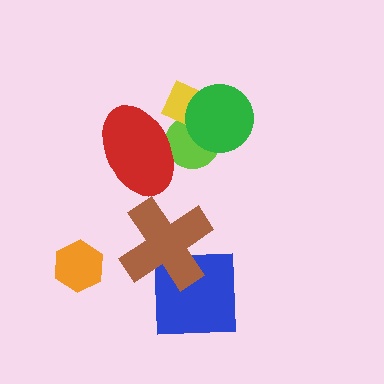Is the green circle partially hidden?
No, no other shape covers it.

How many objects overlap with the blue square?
1 object overlaps with the blue square.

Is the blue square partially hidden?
Yes, it is partially covered by another shape.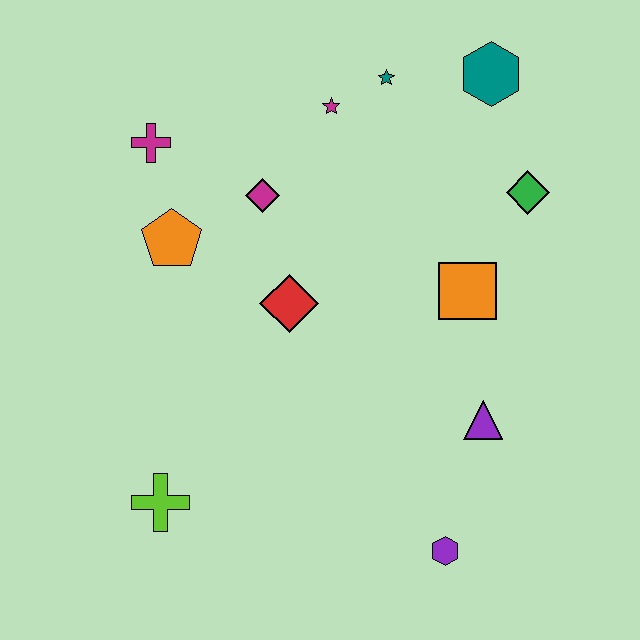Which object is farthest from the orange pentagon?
The purple hexagon is farthest from the orange pentagon.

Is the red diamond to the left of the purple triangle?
Yes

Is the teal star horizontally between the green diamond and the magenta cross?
Yes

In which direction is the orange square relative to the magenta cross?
The orange square is to the right of the magenta cross.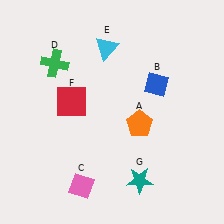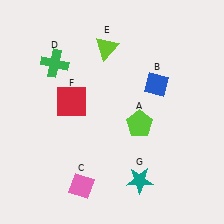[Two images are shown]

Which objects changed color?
A changed from orange to lime. E changed from cyan to lime.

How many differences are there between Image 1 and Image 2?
There are 2 differences between the two images.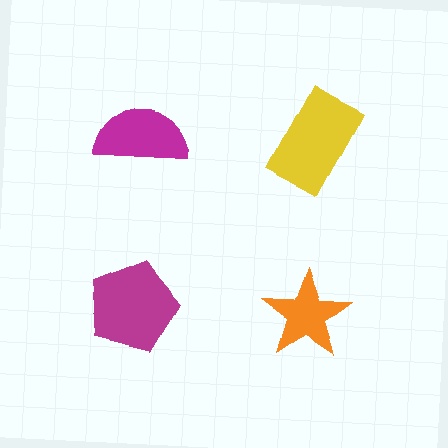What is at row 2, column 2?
An orange star.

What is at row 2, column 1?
A magenta pentagon.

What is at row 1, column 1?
A magenta semicircle.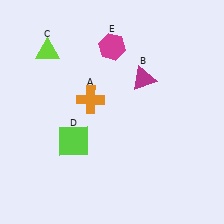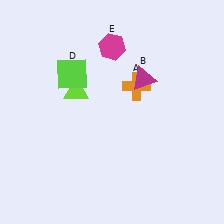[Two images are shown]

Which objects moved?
The objects that moved are: the orange cross (A), the lime triangle (C), the lime square (D).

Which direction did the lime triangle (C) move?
The lime triangle (C) moved down.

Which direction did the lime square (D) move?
The lime square (D) moved up.